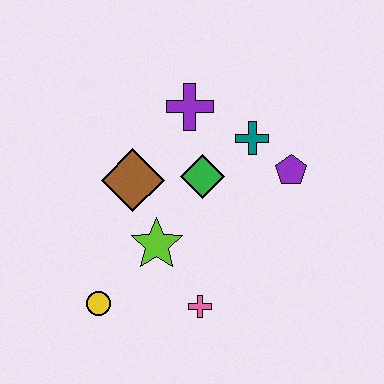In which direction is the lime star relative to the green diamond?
The lime star is below the green diamond.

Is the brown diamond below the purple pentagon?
Yes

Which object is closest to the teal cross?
The purple pentagon is closest to the teal cross.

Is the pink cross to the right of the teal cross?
No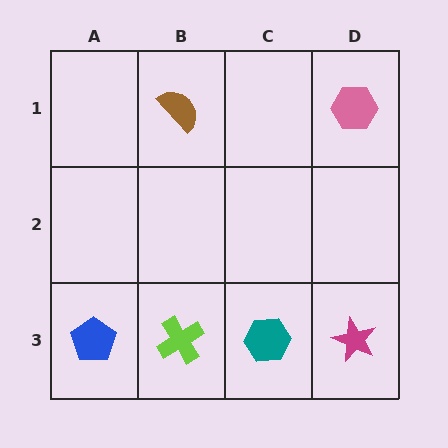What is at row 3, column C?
A teal hexagon.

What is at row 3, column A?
A blue pentagon.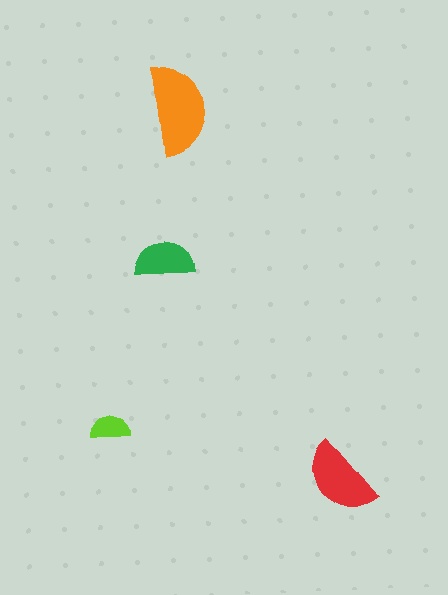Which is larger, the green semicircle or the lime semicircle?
The green one.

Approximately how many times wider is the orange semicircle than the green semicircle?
About 1.5 times wider.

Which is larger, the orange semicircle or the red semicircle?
The orange one.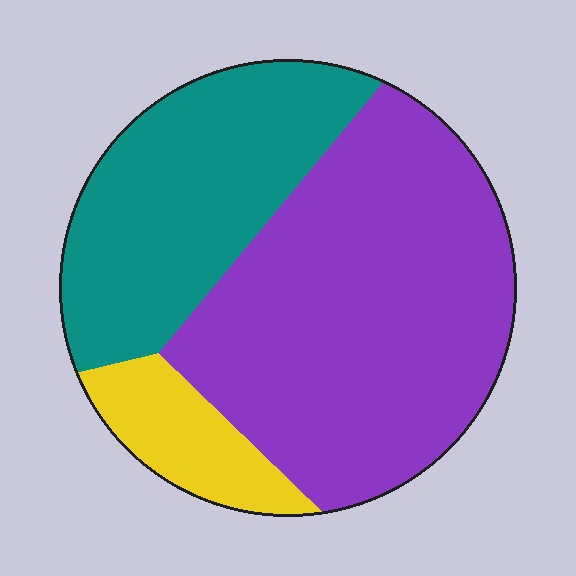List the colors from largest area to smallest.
From largest to smallest: purple, teal, yellow.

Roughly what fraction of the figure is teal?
Teal takes up about one third (1/3) of the figure.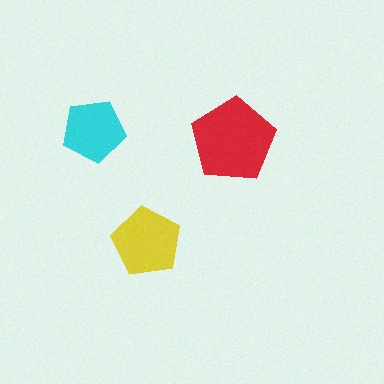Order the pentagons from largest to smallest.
the red one, the yellow one, the cyan one.